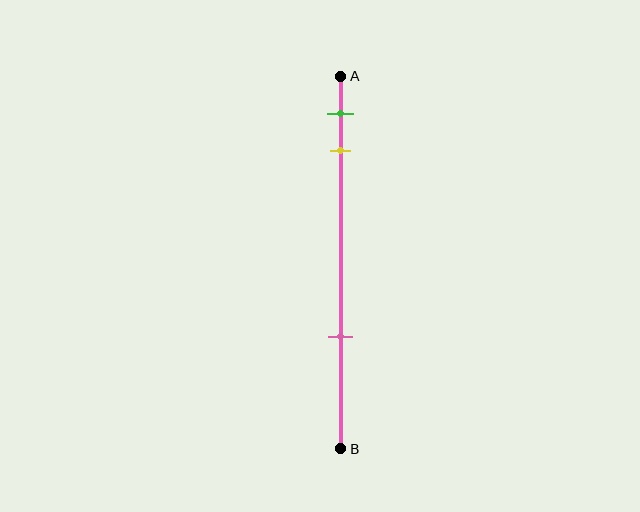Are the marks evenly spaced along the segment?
No, the marks are not evenly spaced.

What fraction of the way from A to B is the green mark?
The green mark is approximately 10% (0.1) of the way from A to B.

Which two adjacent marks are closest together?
The green and yellow marks are the closest adjacent pair.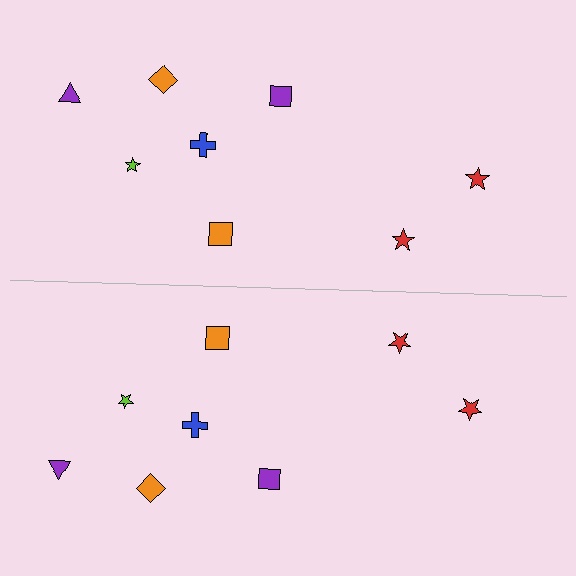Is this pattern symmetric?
Yes, this pattern has bilateral (reflection) symmetry.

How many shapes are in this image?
There are 16 shapes in this image.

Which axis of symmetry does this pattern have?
The pattern has a horizontal axis of symmetry running through the center of the image.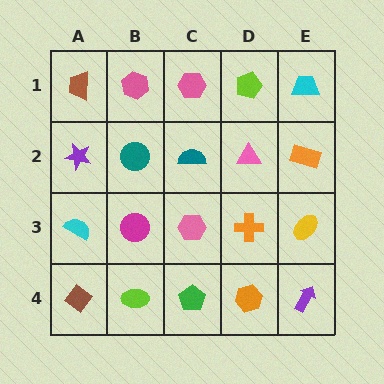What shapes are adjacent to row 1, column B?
A teal circle (row 2, column B), a brown trapezoid (row 1, column A), a pink hexagon (row 1, column C).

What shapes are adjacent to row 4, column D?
An orange cross (row 3, column D), a green pentagon (row 4, column C), a purple arrow (row 4, column E).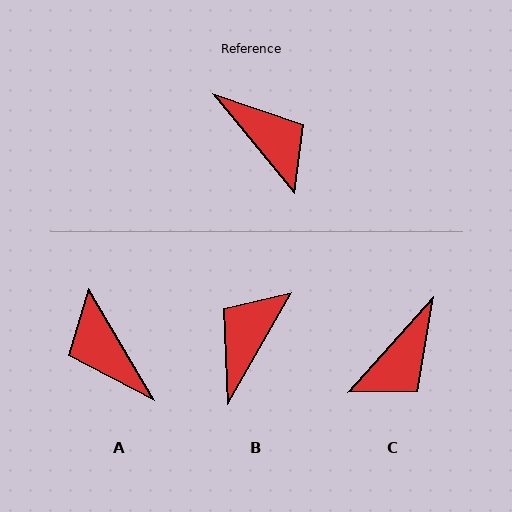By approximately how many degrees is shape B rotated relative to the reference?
Approximately 111 degrees counter-clockwise.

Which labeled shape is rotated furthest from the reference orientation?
A, about 171 degrees away.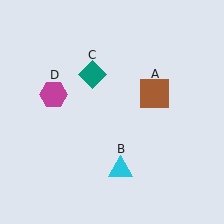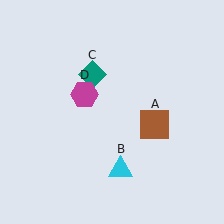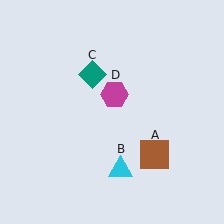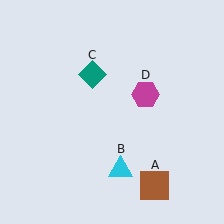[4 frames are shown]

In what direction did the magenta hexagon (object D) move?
The magenta hexagon (object D) moved right.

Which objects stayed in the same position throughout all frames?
Cyan triangle (object B) and teal diamond (object C) remained stationary.